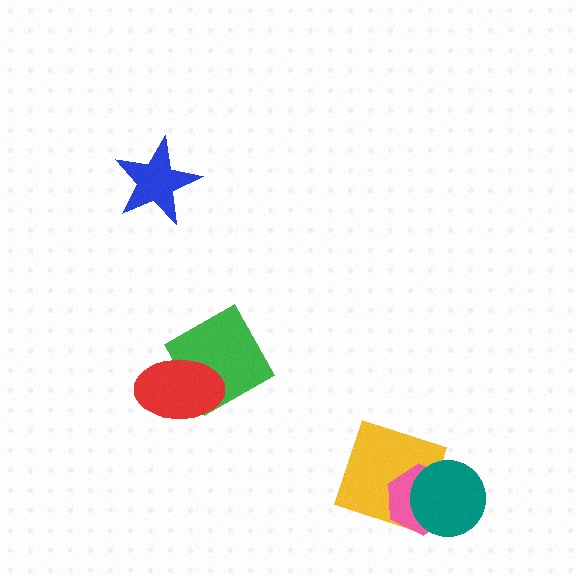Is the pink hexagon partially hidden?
Yes, it is partially covered by another shape.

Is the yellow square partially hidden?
Yes, it is partially covered by another shape.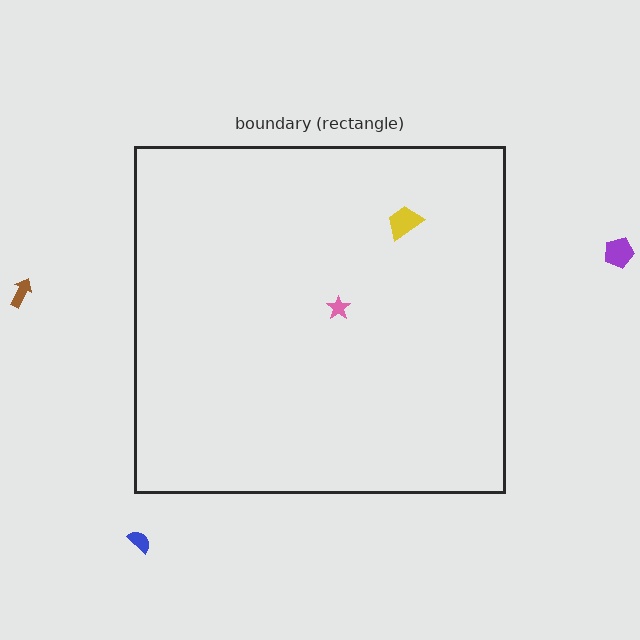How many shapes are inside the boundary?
2 inside, 3 outside.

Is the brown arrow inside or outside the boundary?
Outside.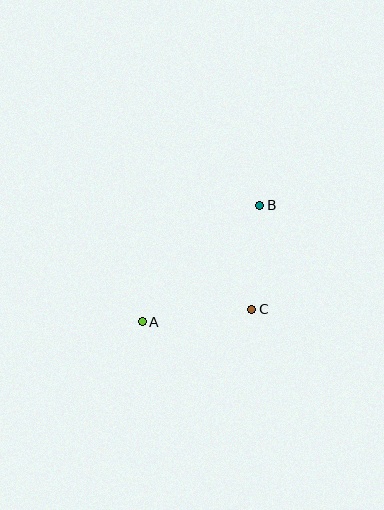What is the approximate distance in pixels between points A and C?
The distance between A and C is approximately 111 pixels.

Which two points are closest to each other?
Points B and C are closest to each other.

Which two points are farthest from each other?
Points A and B are farthest from each other.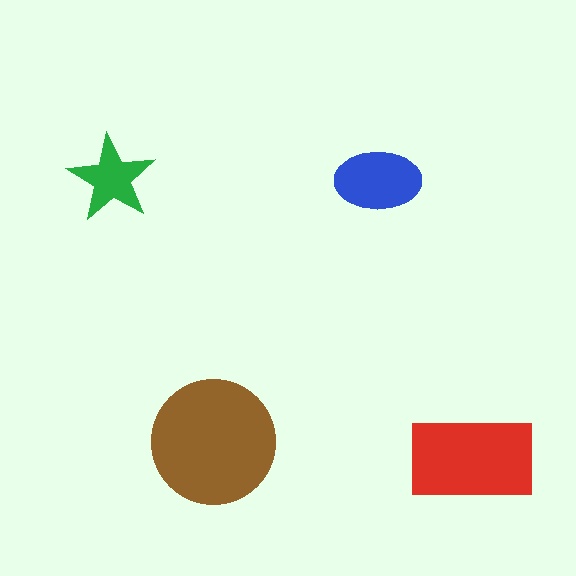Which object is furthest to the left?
The green star is leftmost.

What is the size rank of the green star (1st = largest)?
4th.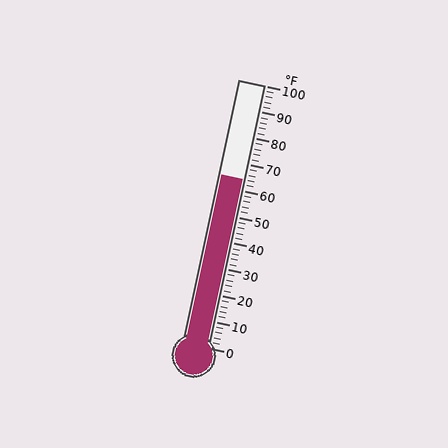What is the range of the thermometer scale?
The thermometer scale ranges from 0°F to 100°F.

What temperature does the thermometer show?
The thermometer shows approximately 64°F.